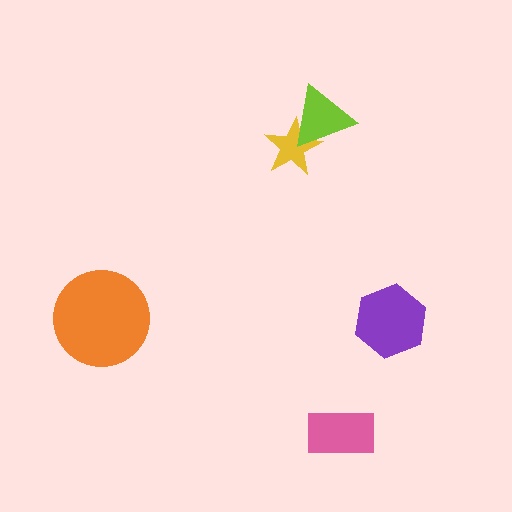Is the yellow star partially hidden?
Yes, it is partially covered by another shape.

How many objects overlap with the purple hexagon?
0 objects overlap with the purple hexagon.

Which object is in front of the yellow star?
The lime triangle is in front of the yellow star.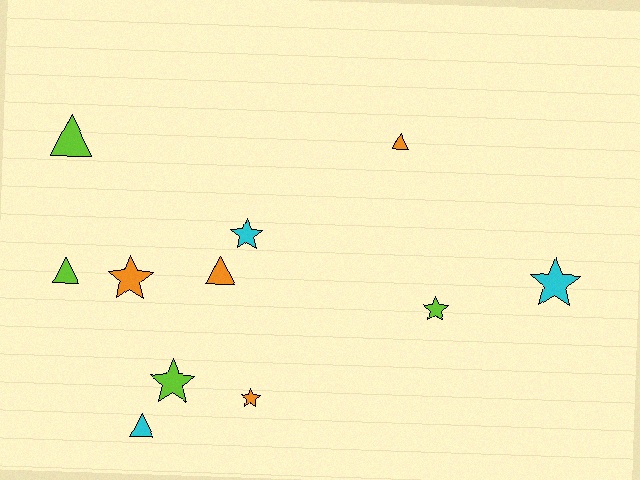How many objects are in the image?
There are 11 objects.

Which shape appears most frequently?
Star, with 6 objects.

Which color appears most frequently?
Orange, with 4 objects.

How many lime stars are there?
There are 2 lime stars.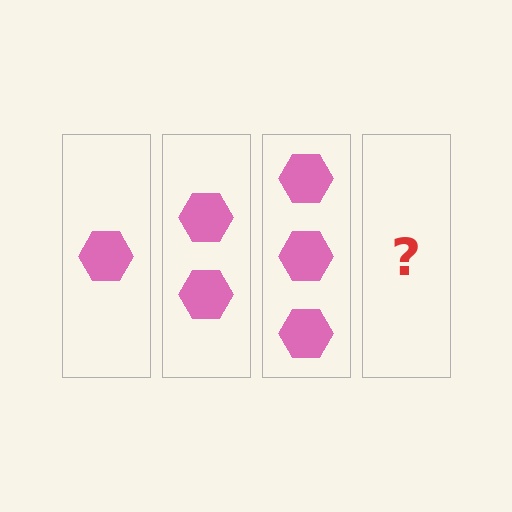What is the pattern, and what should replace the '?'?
The pattern is that each step adds one more hexagon. The '?' should be 4 hexagons.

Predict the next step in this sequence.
The next step is 4 hexagons.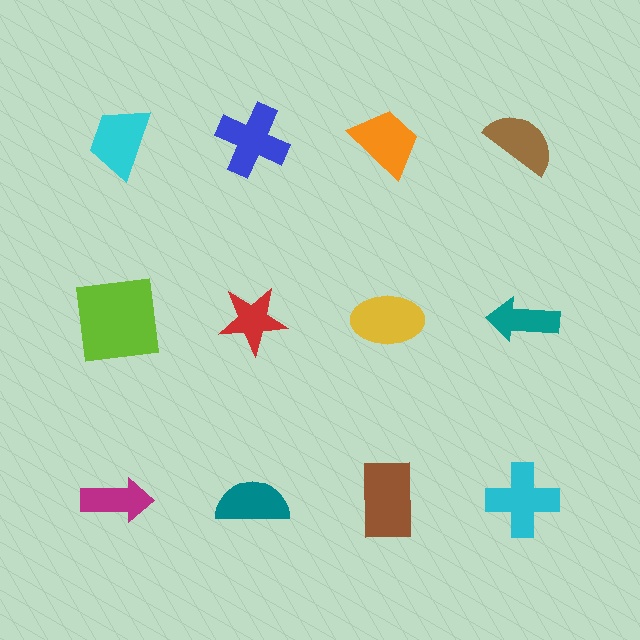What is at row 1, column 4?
A brown semicircle.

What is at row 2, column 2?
A red star.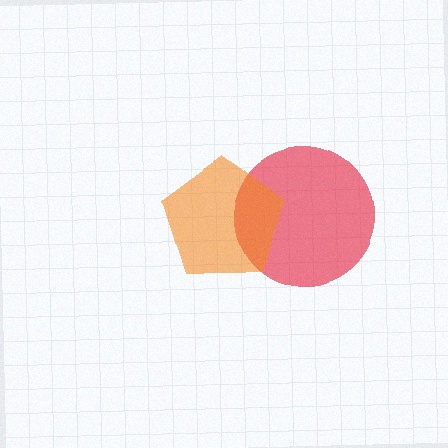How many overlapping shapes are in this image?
There are 2 overlapping shapes in the image.